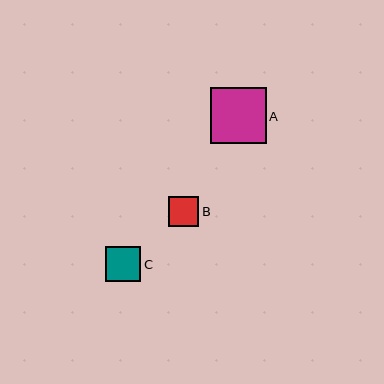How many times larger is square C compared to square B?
Square C is approximately 1.2 times the size of square B.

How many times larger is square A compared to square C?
Square A is approximately 1.6 times the size of square C.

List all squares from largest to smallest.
From largest to smallest: A, C, B.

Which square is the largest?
Square A is the largest with a size of approximately 55 pixels.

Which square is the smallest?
Square B is the smallest with a size of approximately 30 pixels.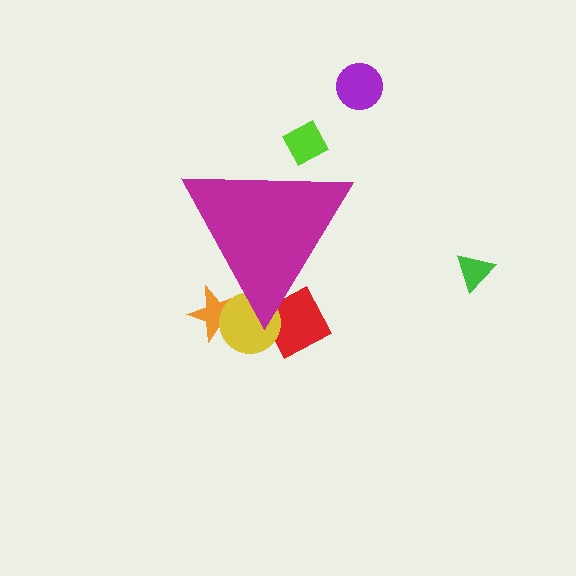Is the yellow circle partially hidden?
Yes, the yellow circle is partially hidden behind the magenta triangle.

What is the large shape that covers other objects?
A magenta triangle.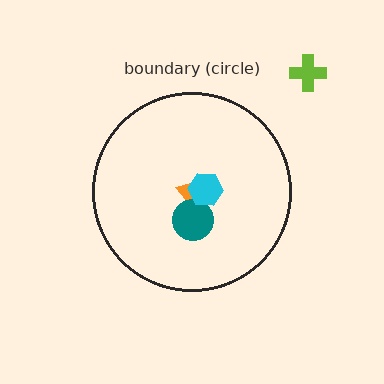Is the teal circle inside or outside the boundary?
Inside.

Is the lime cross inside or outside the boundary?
Outside.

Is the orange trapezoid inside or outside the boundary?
Inside.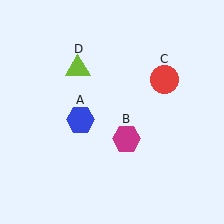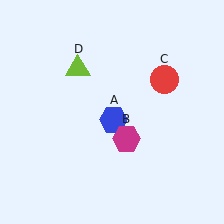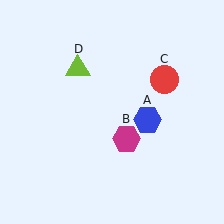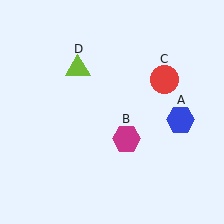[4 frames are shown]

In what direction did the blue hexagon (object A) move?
The blue hexagon (object A) moved right.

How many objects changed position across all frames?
1 object changed position: blue hexagon (object A).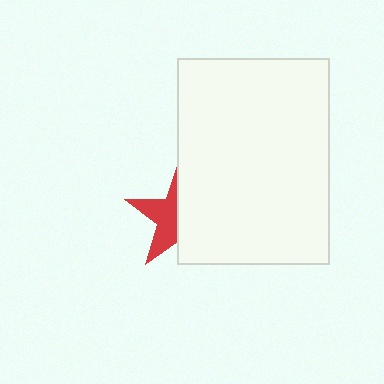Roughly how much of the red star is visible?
About half of it is visible (roughly 46%).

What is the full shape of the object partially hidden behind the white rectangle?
The partially hidden object is a red star.